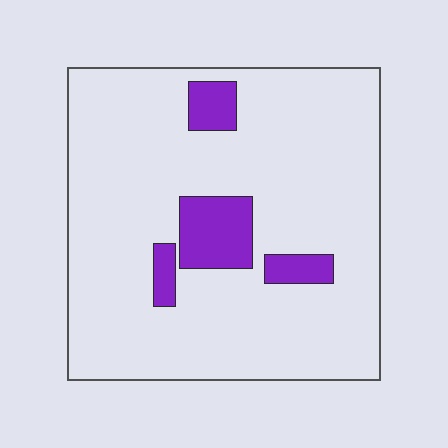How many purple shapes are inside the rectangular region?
4.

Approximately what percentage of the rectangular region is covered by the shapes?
Approximately 10%.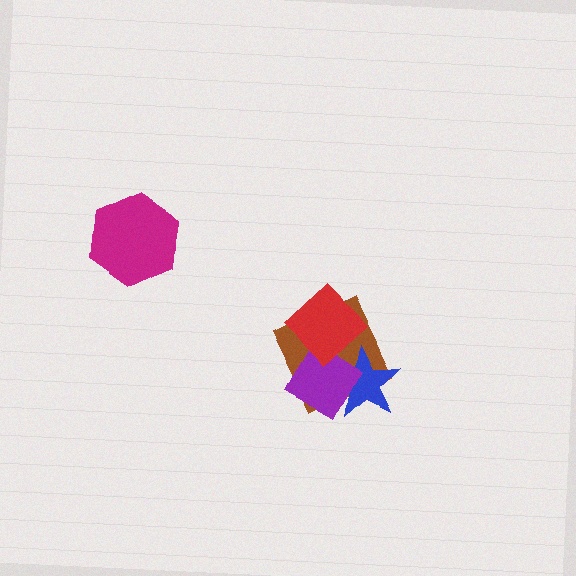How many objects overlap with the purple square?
3 objects overlap with the purple square.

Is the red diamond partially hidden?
No, no other shape covers it.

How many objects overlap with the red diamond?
3 objects overlap with the red diamond.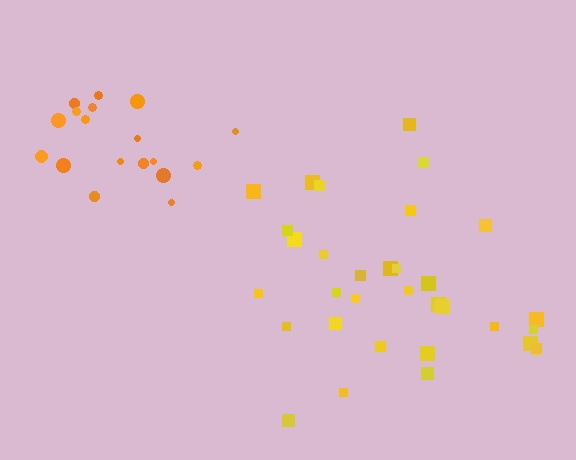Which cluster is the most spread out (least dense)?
Yellow.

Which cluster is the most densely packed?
Orange.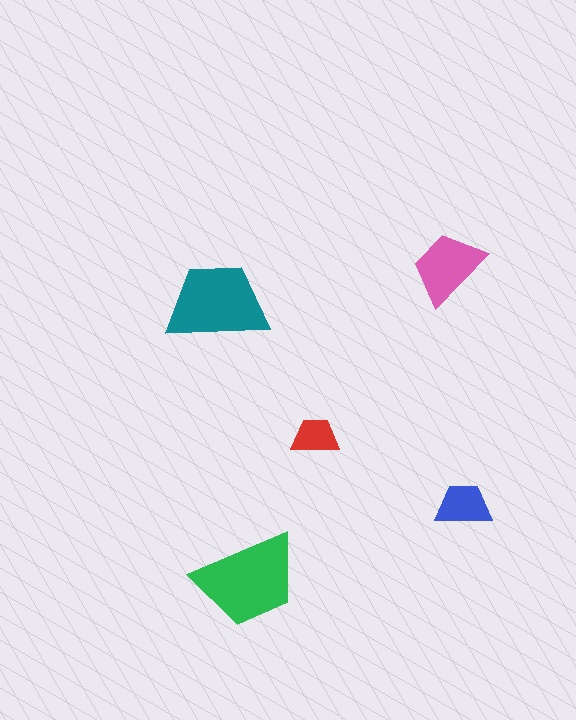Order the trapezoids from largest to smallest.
the green one, the teal one, the pink one, the blue one, the red one.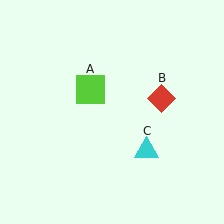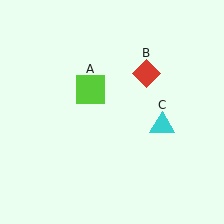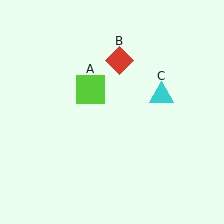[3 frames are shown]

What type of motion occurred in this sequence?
The red diamond (object B), cyan triangle (object C) rotated counterclockwise around the center of the scene.